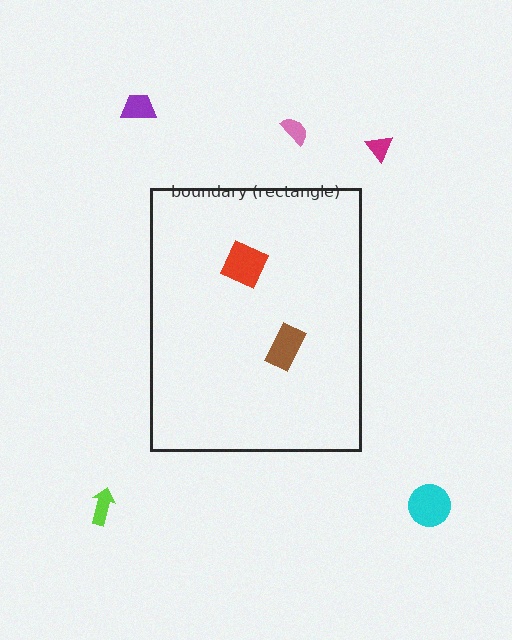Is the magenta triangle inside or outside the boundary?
Outside.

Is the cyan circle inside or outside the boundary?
Outside.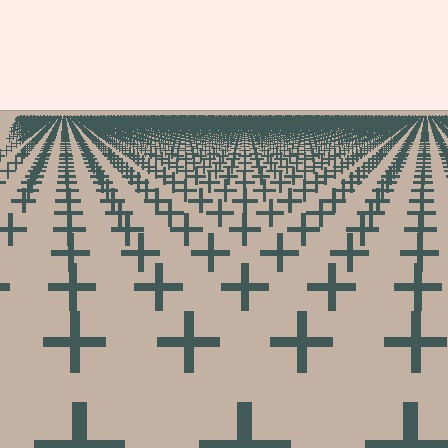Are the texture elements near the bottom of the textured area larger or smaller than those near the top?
Larger. Near the bottom, elements are closer to the viewer and appear at a bigger on-screen size.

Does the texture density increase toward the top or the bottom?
Density increases toward the top.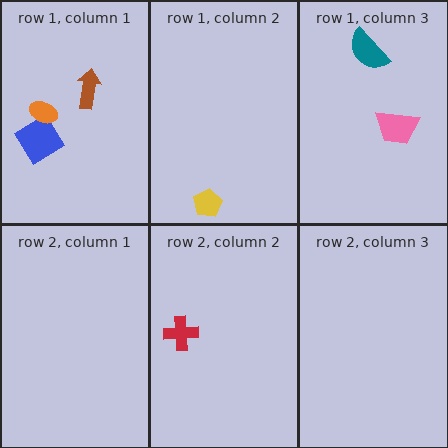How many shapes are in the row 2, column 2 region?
1.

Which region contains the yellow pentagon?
The row 1, column 2 region.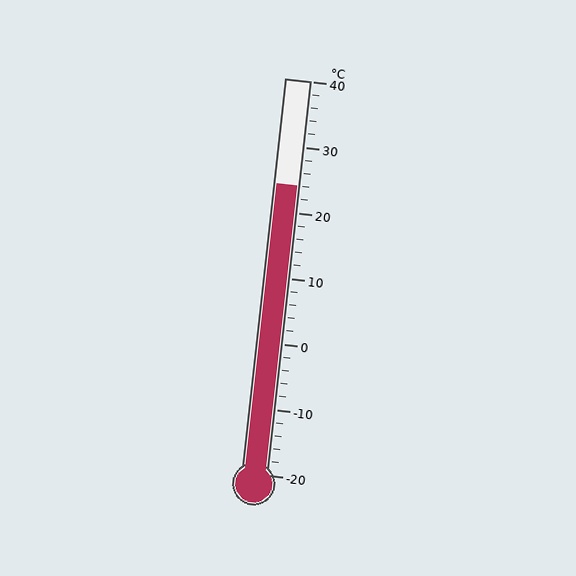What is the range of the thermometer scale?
The thermometer scale ranges from -20°C to 40°C.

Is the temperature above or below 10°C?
The temperature is above 10°C.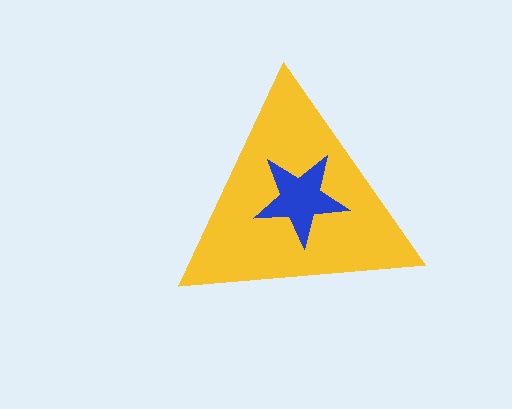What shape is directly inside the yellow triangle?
The blue star.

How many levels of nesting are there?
2.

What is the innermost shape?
The blue star.